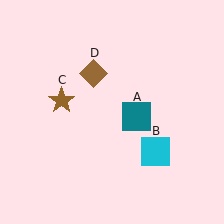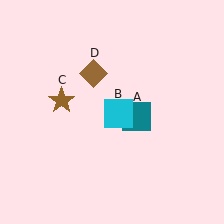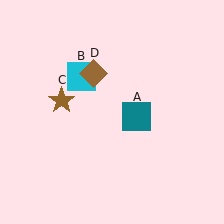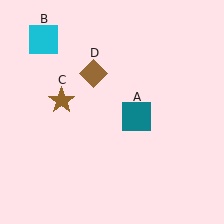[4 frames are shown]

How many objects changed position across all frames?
1 object changed position: cyan square (object B).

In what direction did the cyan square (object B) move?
The cyan square (object B) moved up and to the left.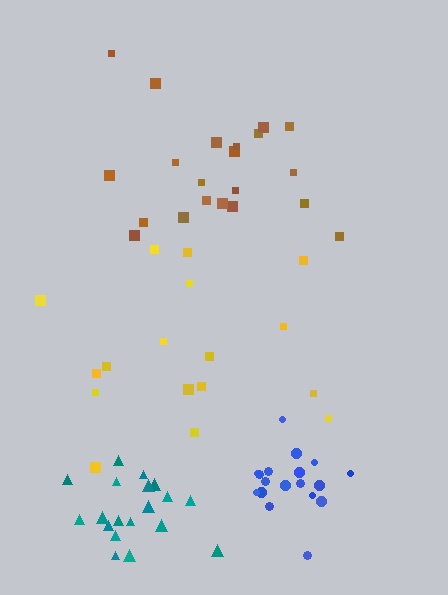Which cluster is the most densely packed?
Blue.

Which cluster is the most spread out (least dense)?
Yellow.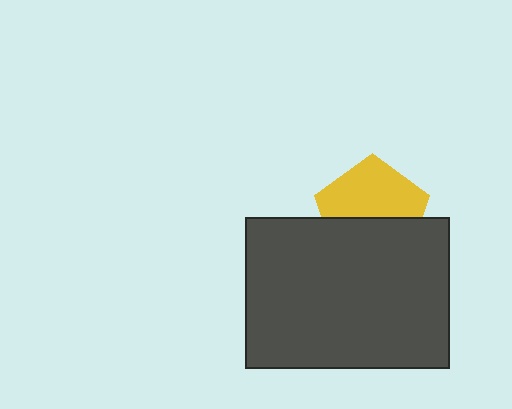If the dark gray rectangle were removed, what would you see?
You would see the complete yellow pentagon.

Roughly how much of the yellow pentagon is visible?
About half of it is visible (roughly 55%).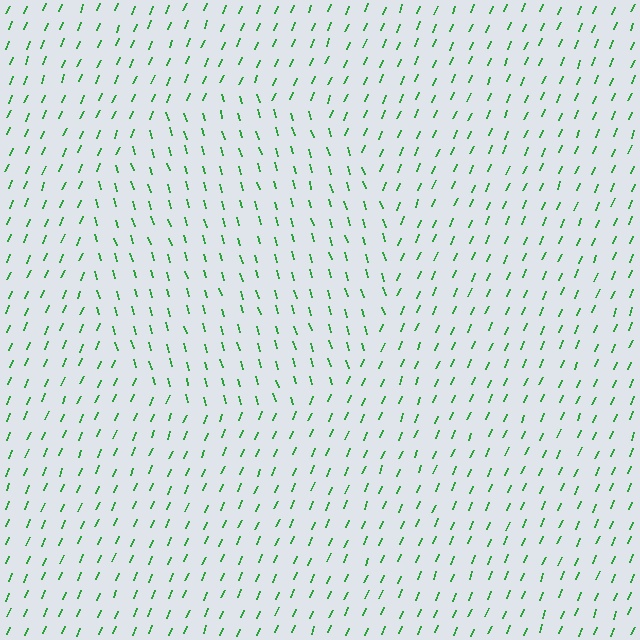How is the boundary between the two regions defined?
The boundary is defined purely by a change in line orientation (approximately 39 degrees difference). All lines are the same color and thickness.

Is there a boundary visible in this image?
Yes, there is a texture boundary formed by a change in line orientation.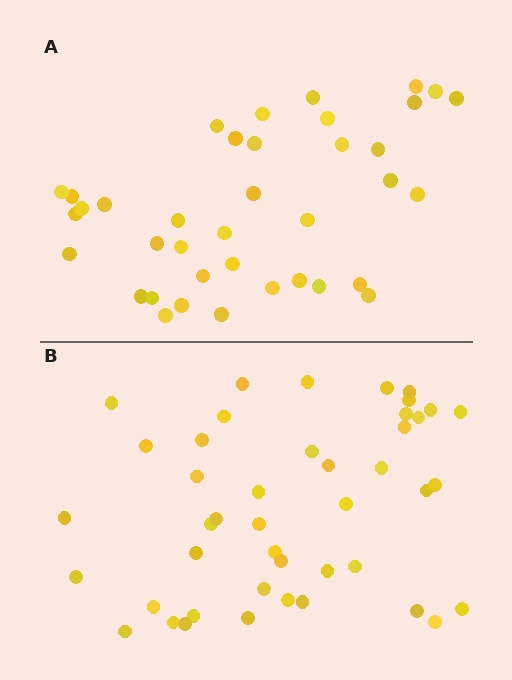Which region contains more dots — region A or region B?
Region B (the bottom region) has more dots.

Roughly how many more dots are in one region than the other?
Region B has about 6 more dots than region A.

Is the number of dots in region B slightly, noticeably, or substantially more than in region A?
Region B has only slightly more — the two regions are fairly close. The ratio is roughly 1.2 to 1.